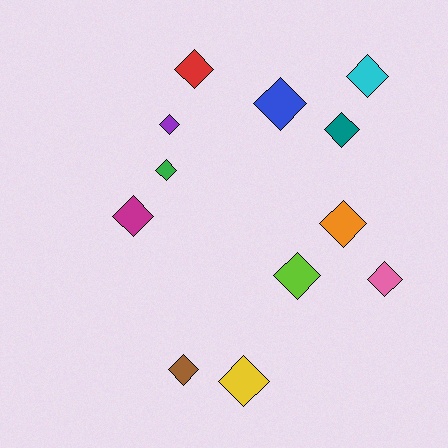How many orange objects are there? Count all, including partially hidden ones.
There is 1 orange object.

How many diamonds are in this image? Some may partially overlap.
There are 12 diamonds.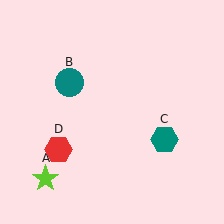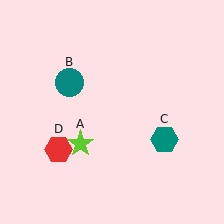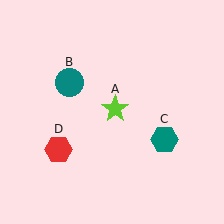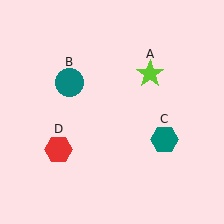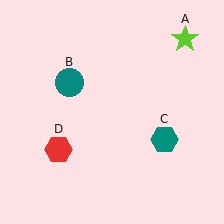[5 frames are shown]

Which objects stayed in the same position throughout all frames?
Teal circle (object B) and teal hexagon (object C) and red hexagon (object D) remained stationary.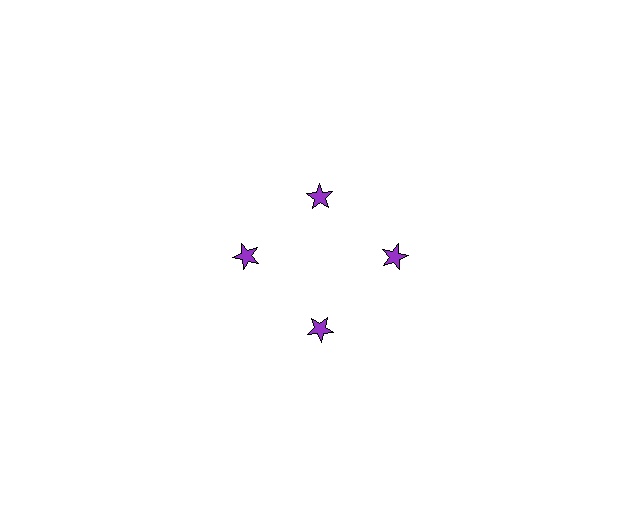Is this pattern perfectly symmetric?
No. The 4 purple stars are arranged in a ring, but one element near the 12 o'clock position is pulled inward toward the center, breaking the 4-fold rotational symmetry.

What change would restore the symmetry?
The symmetry would be restored by moving it outward, back onto the ring so that all 4 stars sit at equal angles and equal distance from the center.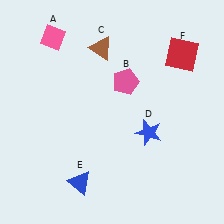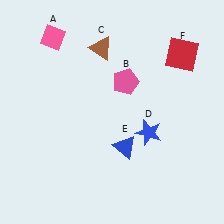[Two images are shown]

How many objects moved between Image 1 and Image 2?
1 object moved between the two images.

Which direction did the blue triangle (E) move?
The blue triangle (E) moved right.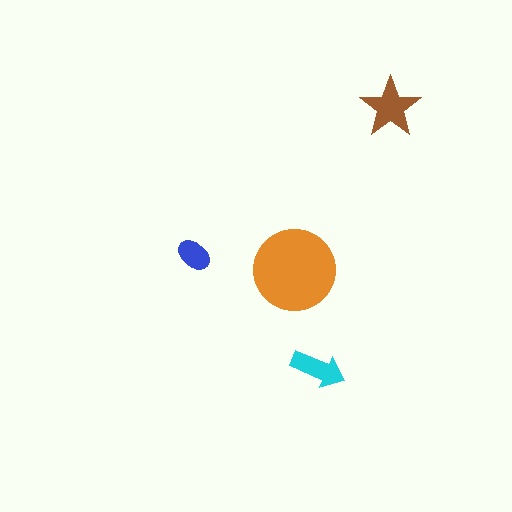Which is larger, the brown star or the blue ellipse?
The brown star.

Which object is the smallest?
The blue ellipse.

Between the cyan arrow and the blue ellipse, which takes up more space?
The cyan arrow.